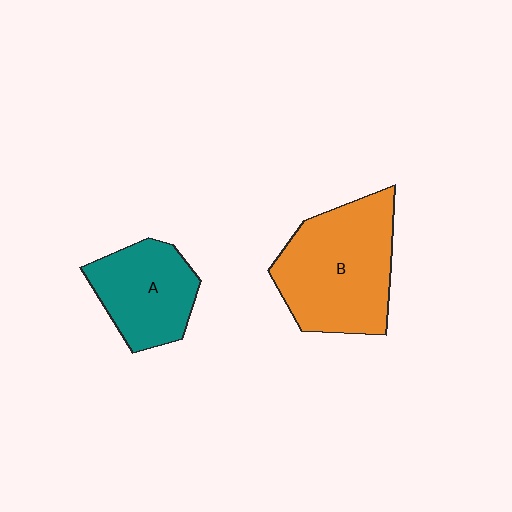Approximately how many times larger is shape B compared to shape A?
Approximately 1.5 times.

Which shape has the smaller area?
Shape A (teal).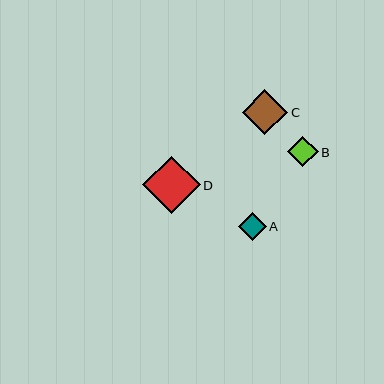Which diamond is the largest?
Diamond D is the largest with a size of approximately 58 pixels.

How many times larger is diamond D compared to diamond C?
Diamond D is approximately 1.3 times the size of diamond C.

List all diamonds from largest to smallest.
From largest to smallest: D, C, B, A.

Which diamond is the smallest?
Diamond A is the smallest with a size of approximately 28 pixels.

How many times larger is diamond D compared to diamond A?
Diamond D is approximately 2.1 times the size of diamond A.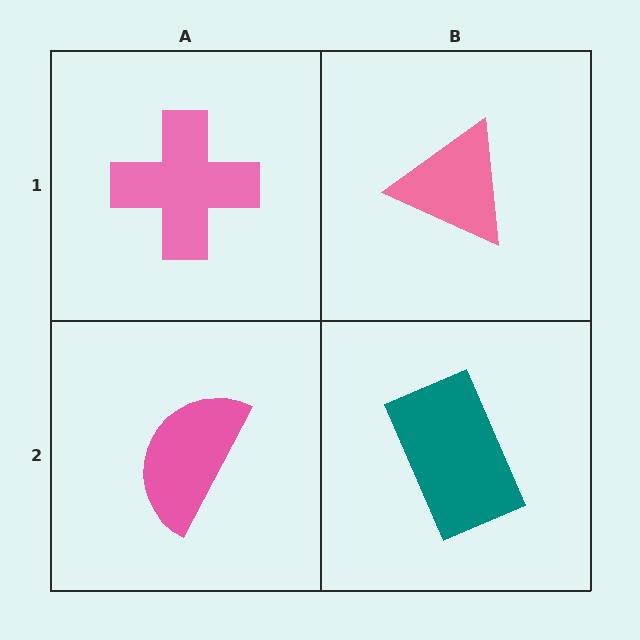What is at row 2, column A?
A pink semicircle.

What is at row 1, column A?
A pink cross.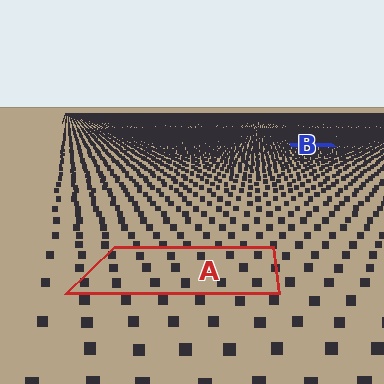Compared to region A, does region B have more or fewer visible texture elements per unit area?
Region B has more texture elements per unit area — they are packed more densely because it is farther away.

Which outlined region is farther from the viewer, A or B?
Region B is farther from the viewer — the texture elements inside it appear smaller and more densely packed.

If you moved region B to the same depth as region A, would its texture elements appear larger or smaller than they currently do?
They would appear larger. At a closer depth, the same texture elements are projected at a bigger on-screen size.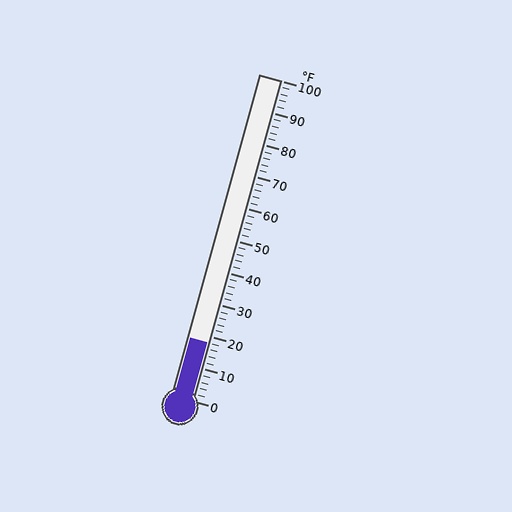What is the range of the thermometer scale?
The thermometer scale ranges from 0°F to 100°F.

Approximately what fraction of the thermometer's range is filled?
The thermometer is filled to approximately 20% of its range.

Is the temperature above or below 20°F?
The temperature is below 20°F.